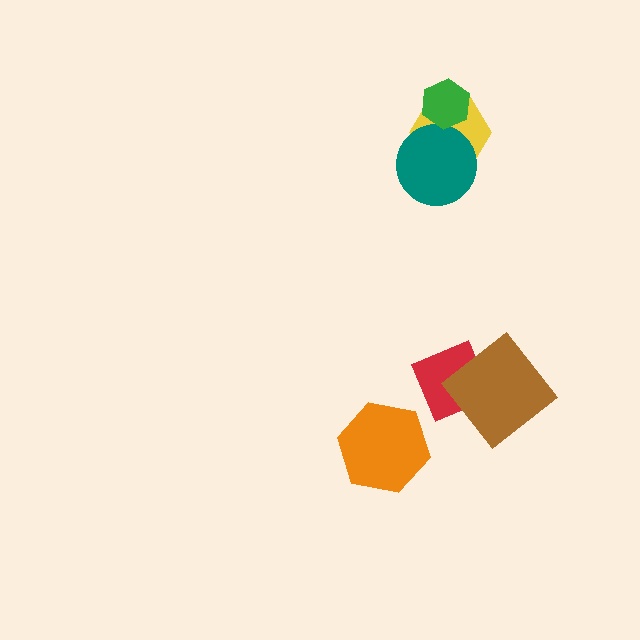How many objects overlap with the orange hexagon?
0 objects overlap with the orange hexagon.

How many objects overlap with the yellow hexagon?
2 objects overlap with the yellow hexagon.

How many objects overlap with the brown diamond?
1 object overlaps with the brown diamond.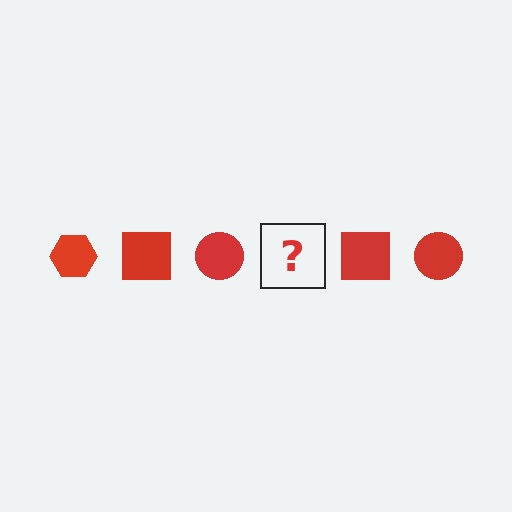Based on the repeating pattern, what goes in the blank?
The blank should be a red hexagon.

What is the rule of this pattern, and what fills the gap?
The rule is that the pattern cycles through hexagon, square, circle shapes in red. The gap should be filled with a red hexagon.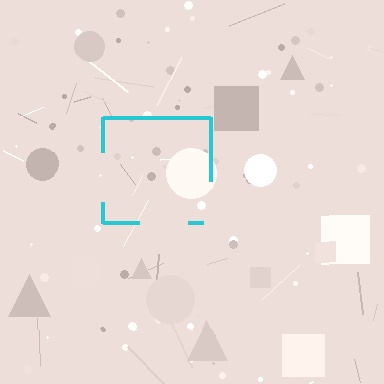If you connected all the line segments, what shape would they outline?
They would outline a square.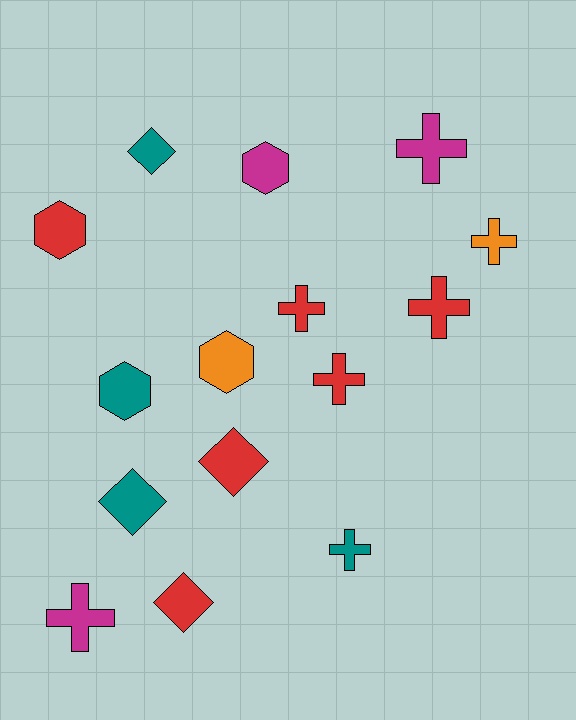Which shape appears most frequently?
Cross, with 7 objects.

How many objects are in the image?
There are 15 objects.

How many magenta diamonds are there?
There are no magenta diamonds.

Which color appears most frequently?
Red, with 6 objects.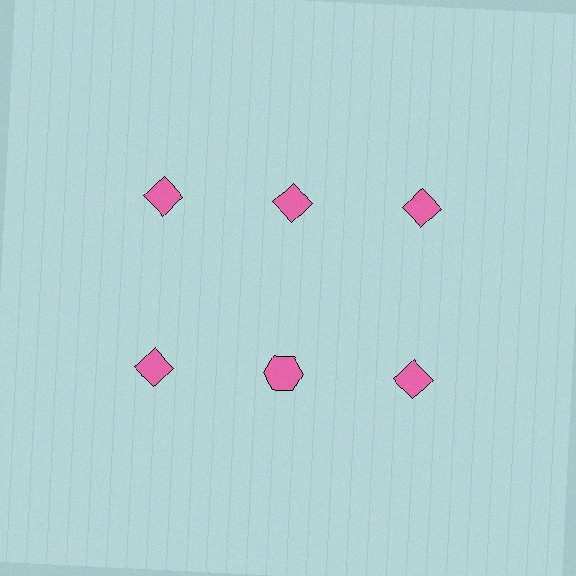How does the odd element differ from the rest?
It has a different shape: hexagon instead of diamond.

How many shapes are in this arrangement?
There are 6 shapes arranged in a grid pattern.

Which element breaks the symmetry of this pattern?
The pink hexagon in the second row, second from left column breaks the symmetry. All other shapes are pink diamonds.